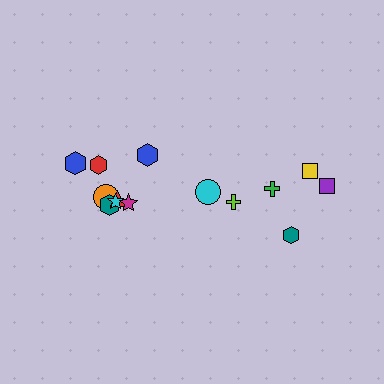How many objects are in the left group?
There are 8 objects.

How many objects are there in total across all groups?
There are 14 objects.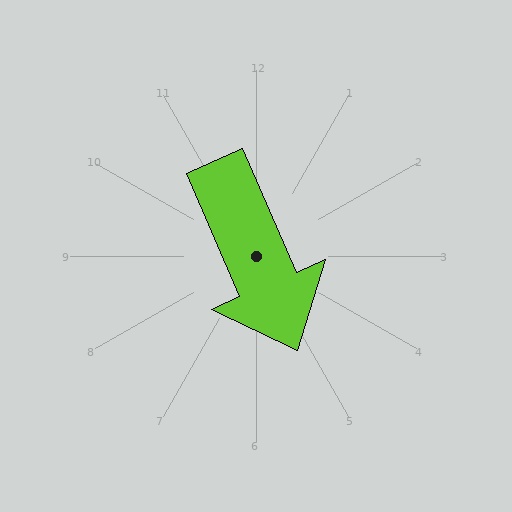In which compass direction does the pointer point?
Southeast.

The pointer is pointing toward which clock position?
Roughly 5 o'clock.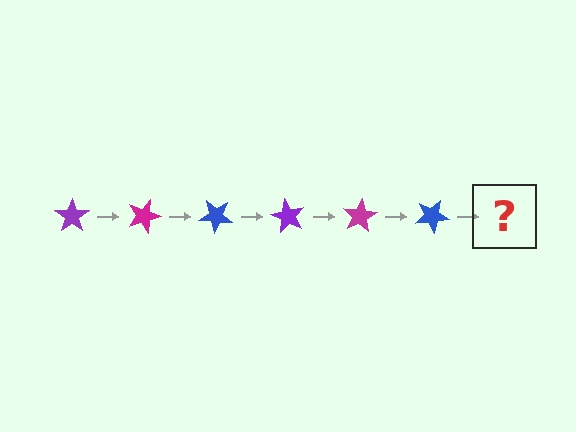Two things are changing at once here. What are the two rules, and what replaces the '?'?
The two rules are that it rotates 20 degrees each step and the color cycles through purple, magenta, and blue. The '?' should be a purple star, rotated 120 degrees from the start.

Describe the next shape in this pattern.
It should be a purple star, rotated 120 degrees from the start.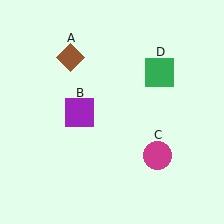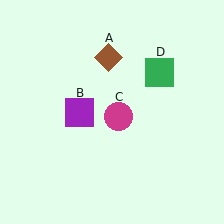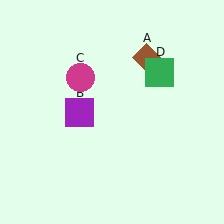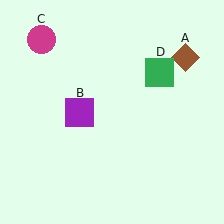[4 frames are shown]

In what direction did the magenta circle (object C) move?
The magenta circle (object C) moved up and to the left.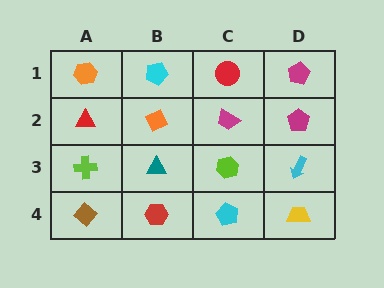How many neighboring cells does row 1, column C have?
3.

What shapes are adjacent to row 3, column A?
A red triangle (row 2, column A), a brown diamond (row 4, column A), a teal triangle (row 3, column B).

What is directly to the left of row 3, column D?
A lime hexagon.